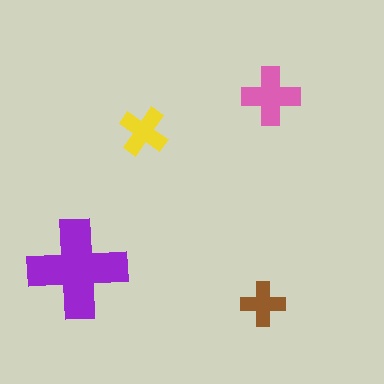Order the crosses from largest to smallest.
the purple one, the pink one, the yellow one, the brown one.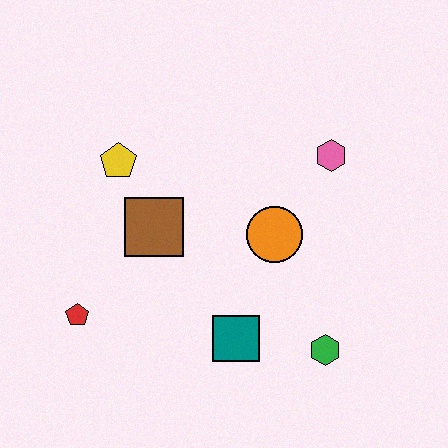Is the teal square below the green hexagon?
No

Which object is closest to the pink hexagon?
The orange circle is closest to the pink hexagon.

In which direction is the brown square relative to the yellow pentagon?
The brown square is below the yellow pentagon.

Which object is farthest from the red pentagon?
The pink hexagon is farthest from the red pentagon.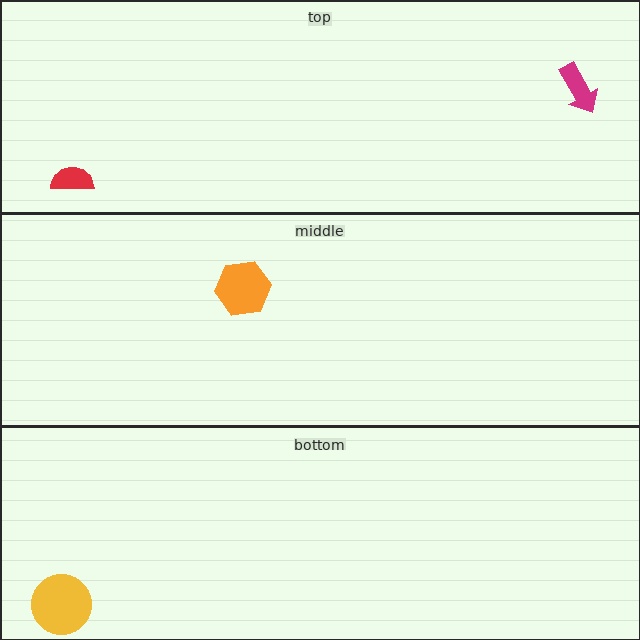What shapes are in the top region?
The magenta arrow, the red semicircle.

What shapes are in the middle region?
The orange hexagon.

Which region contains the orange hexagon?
The middle region.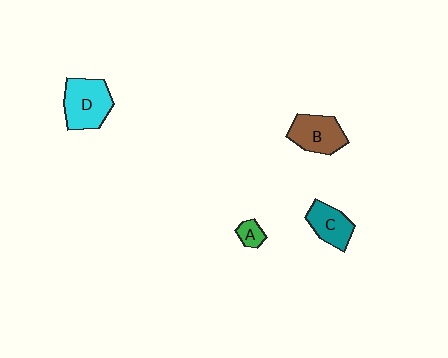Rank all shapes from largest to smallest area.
From largest to smallest: D (cyan), B (brown), C (teal), A (green).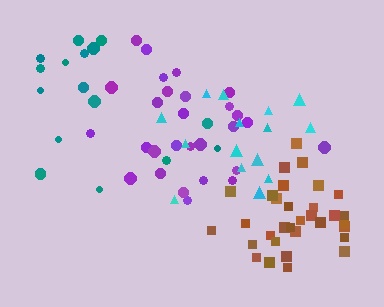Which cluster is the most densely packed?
Brown.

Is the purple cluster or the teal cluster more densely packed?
Purple.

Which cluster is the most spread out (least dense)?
Teal.